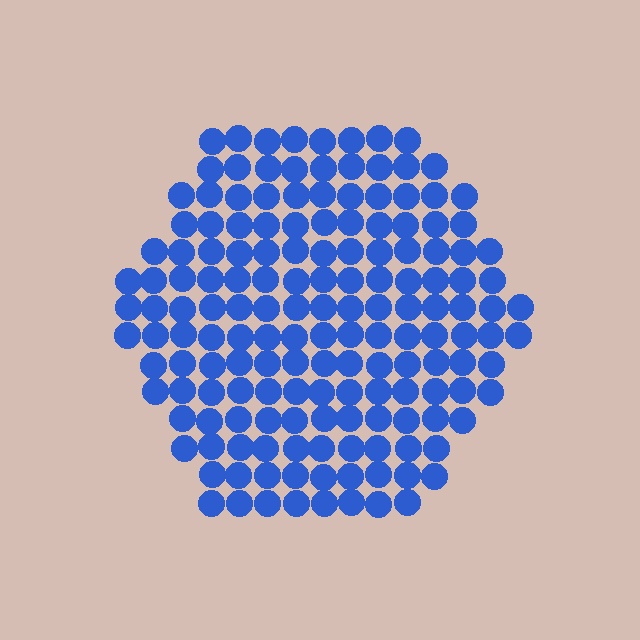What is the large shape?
The large shape is a hexagon.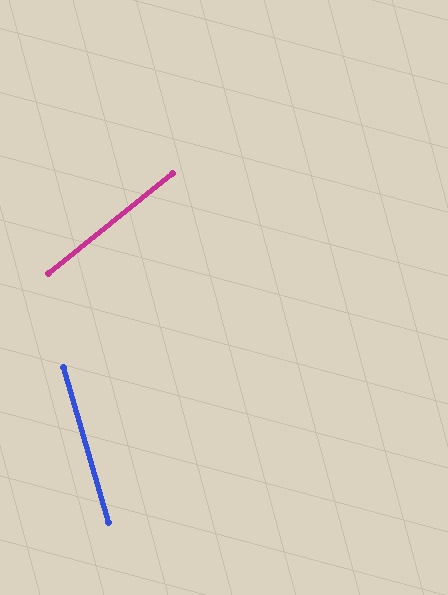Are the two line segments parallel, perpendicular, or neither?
Neither parallel nor perpendicular — they differ by about 67°.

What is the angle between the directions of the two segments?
Approximately 67 degrees.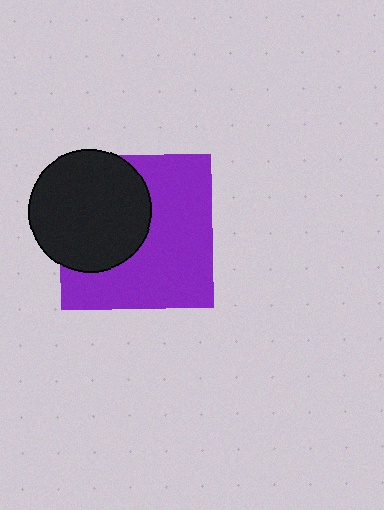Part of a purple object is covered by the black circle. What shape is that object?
It is a square.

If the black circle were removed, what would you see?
You would see the complete purple square.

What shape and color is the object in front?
The object in front is a black circle.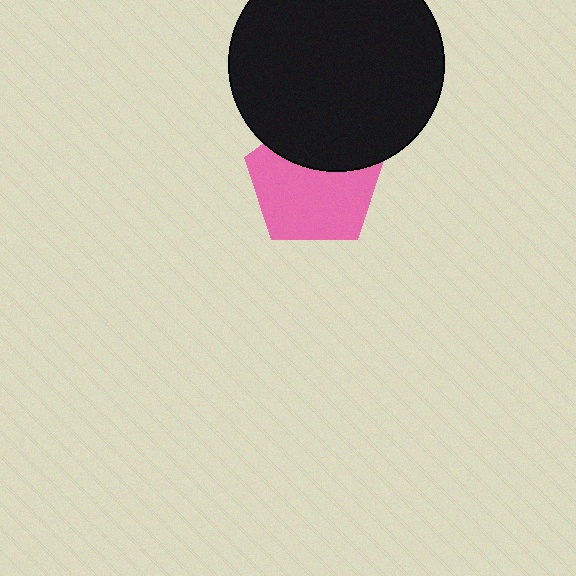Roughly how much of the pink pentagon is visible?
Most of it is visible (roughly 66%).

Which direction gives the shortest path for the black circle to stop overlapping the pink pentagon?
Moving up gives the shortest separation.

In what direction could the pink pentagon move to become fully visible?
The pink pentagon could move down. That would shift it out from behind the black circle entirely.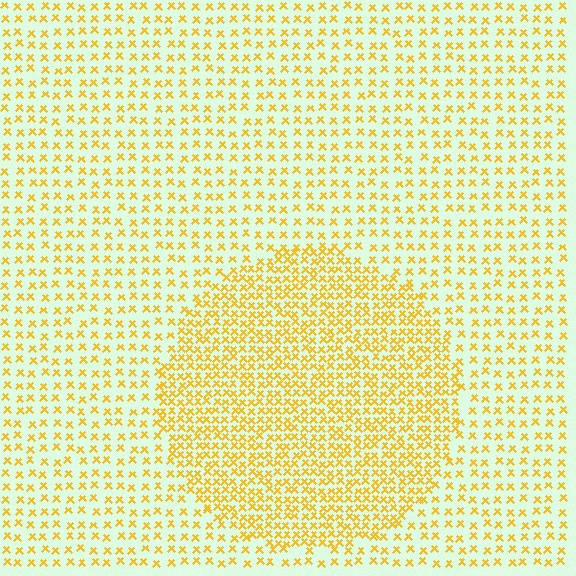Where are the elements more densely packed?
The elements are more densely packed inside the circle boundary.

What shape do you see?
I see a circle.